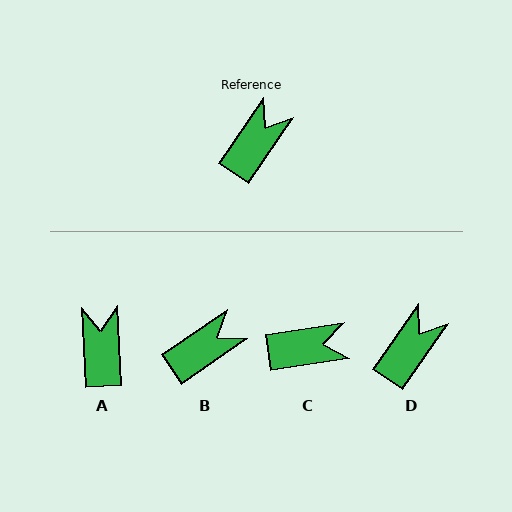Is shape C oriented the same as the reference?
No, it is off by about 47 degrees.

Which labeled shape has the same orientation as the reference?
D.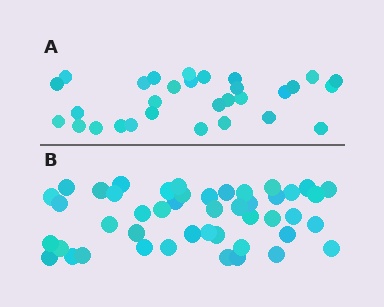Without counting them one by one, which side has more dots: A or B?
Region B (the bottom region) has more dots.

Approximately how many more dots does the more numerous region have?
Region B has approximately 15 more dots than region A.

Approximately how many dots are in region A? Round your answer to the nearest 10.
About 30 dots.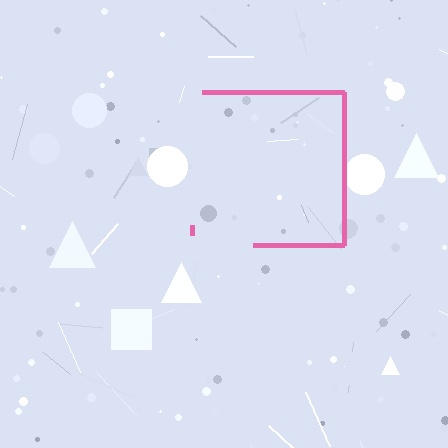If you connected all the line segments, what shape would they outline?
They would outline a square.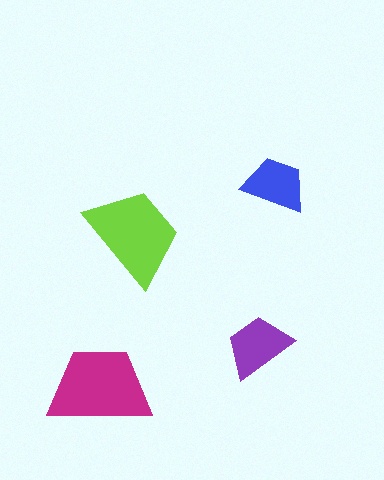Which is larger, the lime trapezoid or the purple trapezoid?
The lime one.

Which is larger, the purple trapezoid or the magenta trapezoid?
The magenta one.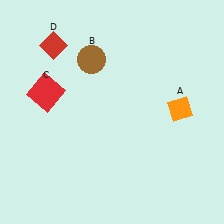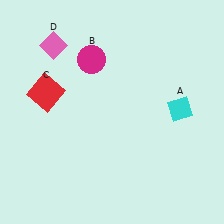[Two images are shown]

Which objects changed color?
A changed from orange to cyan. B changed from brown to magenta. D changed from red to pink.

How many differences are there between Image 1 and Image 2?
There are 3 differences between the two images.